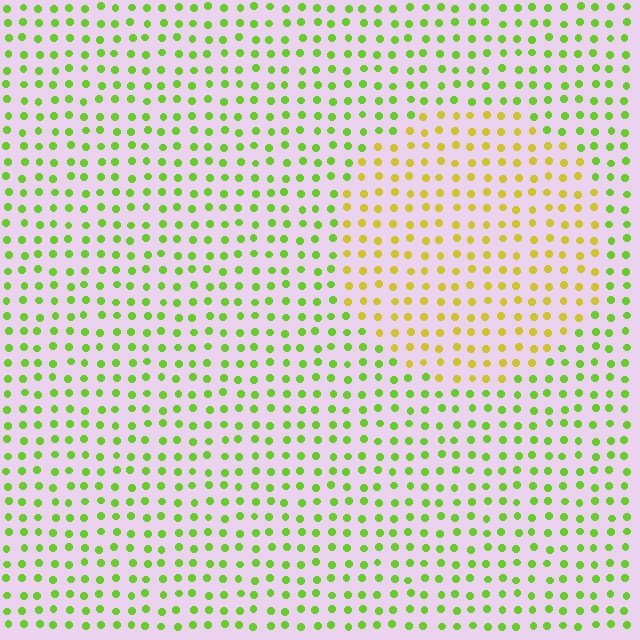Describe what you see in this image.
The image is filled with small lime elements in a uniform arrangement. A circle-shaped region is visible where the elements are tinted to a slightly different hue, forming a subtle color boundary.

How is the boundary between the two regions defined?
The boundary is defined purely by a slight shift in hue (about 40 degrees). Spacing, size, and orientation are identical on both sides.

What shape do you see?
I see a circle.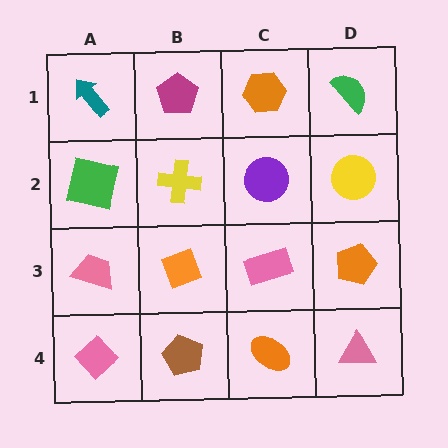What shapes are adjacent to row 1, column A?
A green square (row 2, column A), a magenta pentagon (row 1, column B).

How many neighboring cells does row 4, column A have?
2.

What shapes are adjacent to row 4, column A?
A pink trapezoid (row 3, column A), a brown pentagon (row 4, column B).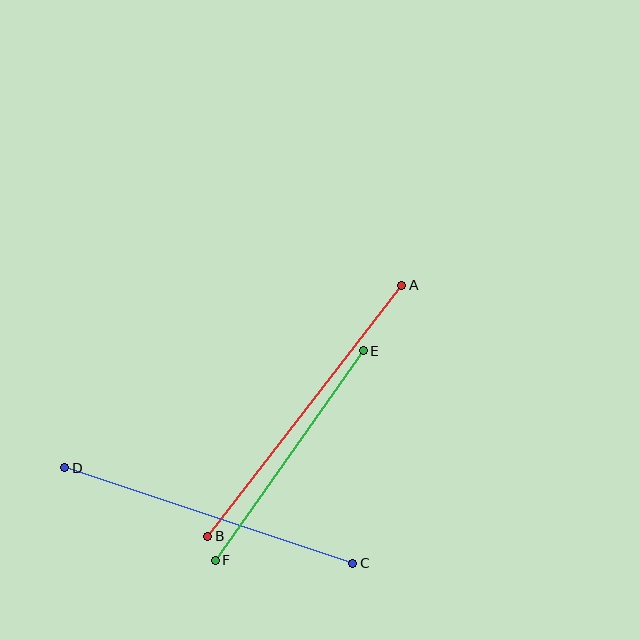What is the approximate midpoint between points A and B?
The midpoint is at approximately (305, 411) pixels.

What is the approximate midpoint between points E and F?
The midpoint is at approximately (289, 455) pixels.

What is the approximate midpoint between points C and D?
The midpoint is at approximately (209, 515) pixels.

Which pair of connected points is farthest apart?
Points A and B are farthest apart.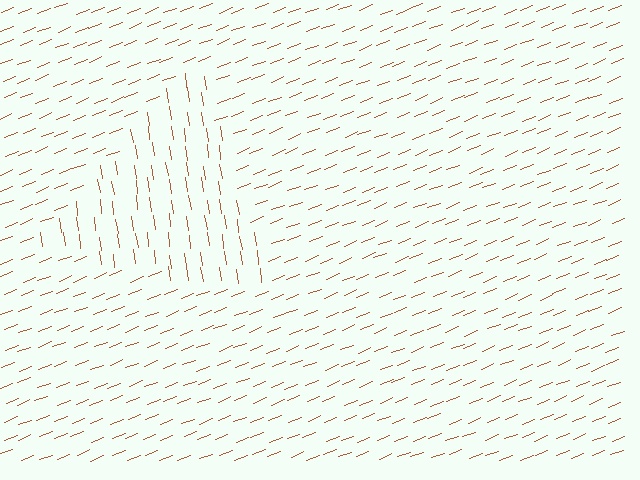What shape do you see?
I see a triangle.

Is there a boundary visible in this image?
Yes, there is a texture boundary formed by a change in line orientation.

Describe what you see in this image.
The image is filled with small brown line segments. A triangle region in the image has lines oriented differently from the surrounding lines, creating a visible texture boundary.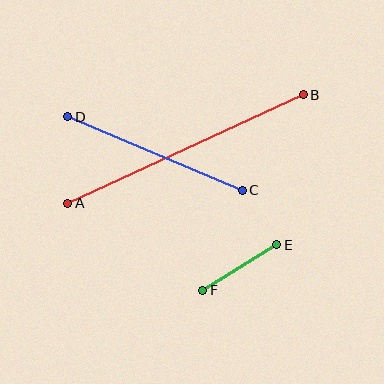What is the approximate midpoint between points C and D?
The midpoint is at approximately (155, 154) pixels.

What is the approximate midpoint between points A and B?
The midpoint is at approximately (185, 149) pixels.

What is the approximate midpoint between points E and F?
The midpoint is at approximately (240, 267) pixels.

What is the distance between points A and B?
The distance is approximately 259 pixels.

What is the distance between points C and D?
The distance is approximately 189 pixels.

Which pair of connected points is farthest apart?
Points A and B are farthest apart.